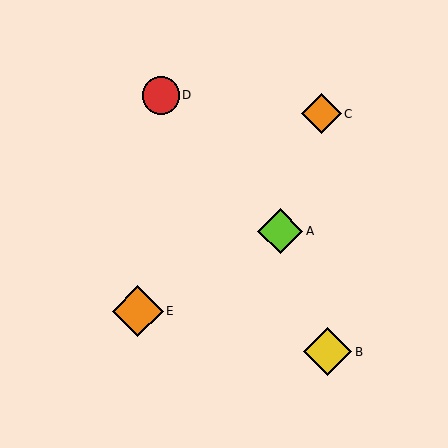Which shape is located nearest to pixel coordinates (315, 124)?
The orange diamond (labeled C) at (322, 114) is nearest to that location.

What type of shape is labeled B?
Shape B is a yellow diamond.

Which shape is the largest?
The orange diamond (labeled E) is the largest.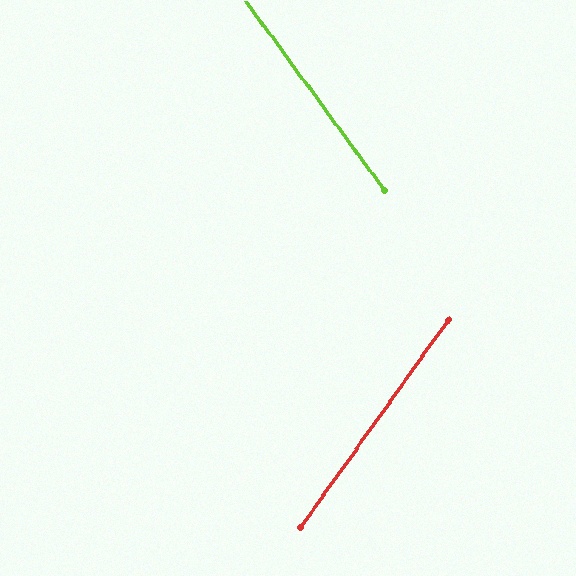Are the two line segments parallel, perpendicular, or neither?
Neither parallel nor perpendicular — they differ by about 71°.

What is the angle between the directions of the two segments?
Approximately 71 degrees.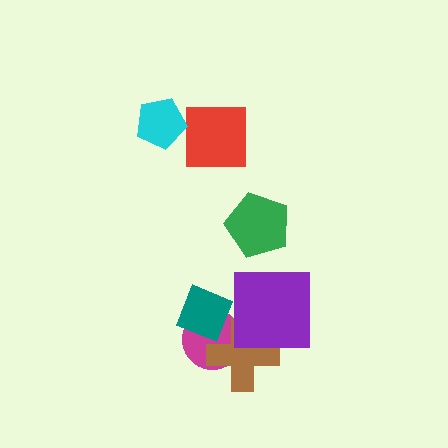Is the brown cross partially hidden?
Yes, it is partially covered by another shape.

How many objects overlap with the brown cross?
3 objects overlap with the brown cross.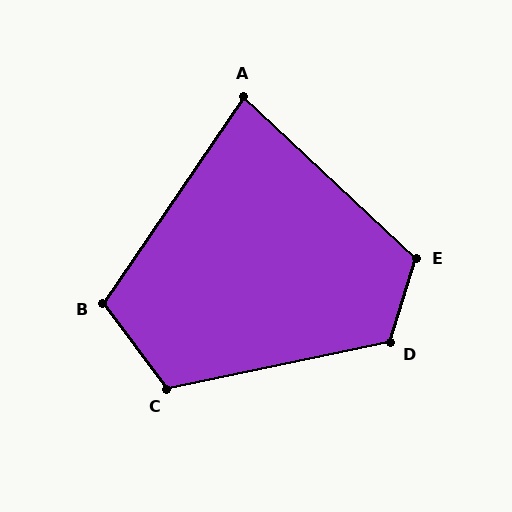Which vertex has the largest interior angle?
D, at approximately 119 degrees.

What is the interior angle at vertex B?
Approximately 109 degrees (obtuse).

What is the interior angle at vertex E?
Approximately 116 degrees (obtuse).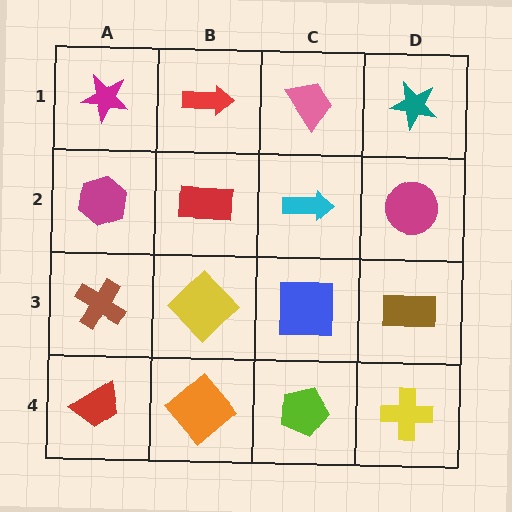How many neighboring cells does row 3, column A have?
3.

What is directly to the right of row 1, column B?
A pink trapezoid.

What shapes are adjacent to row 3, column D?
A magenta circle (row 2, column D), a yellow cross (row 4, column D), a blue square (row 3, column C).